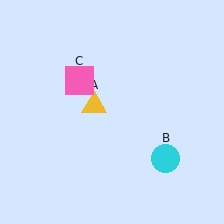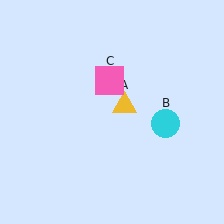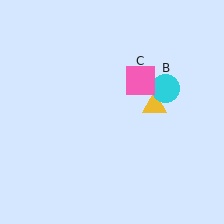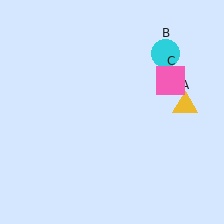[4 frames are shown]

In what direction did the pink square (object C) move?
The pink square (object C) moved right.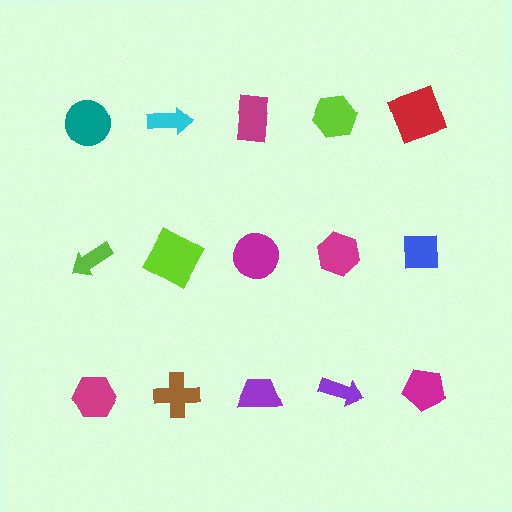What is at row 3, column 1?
A magenta hexagon.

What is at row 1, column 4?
A lime hexagon.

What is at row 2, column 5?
A blue square.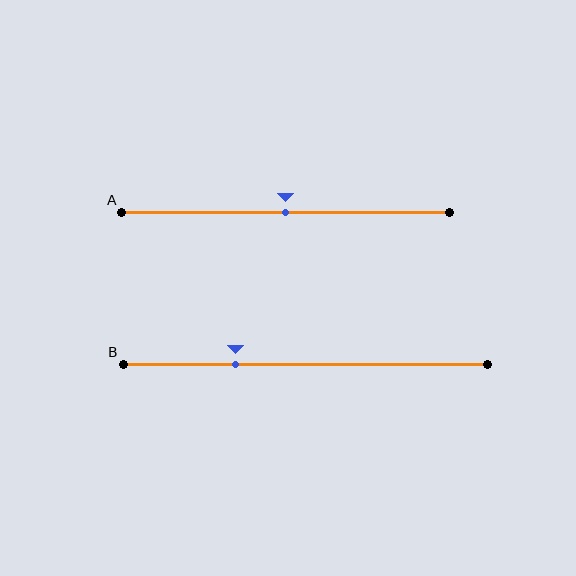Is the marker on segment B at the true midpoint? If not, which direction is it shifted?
No, the marker on segment B is shifted to the left by about 19% of the segment length.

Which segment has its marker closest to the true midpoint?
Segment A has its marker closest to the true midpoint.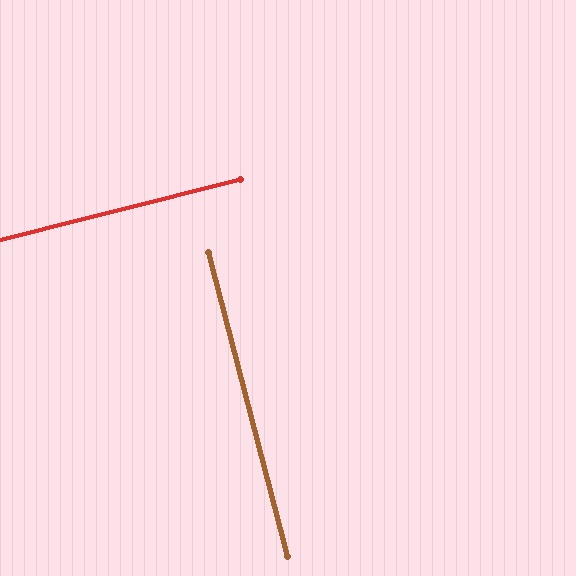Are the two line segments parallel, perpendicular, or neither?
Perpendicular — they meet at approximately 90°.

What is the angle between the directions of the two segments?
Approximately 90 degrees.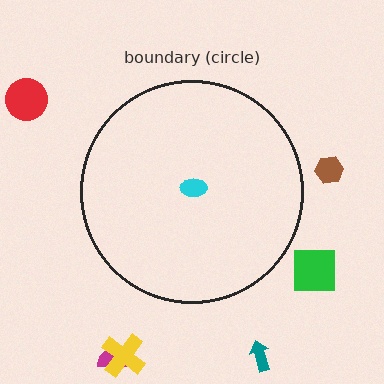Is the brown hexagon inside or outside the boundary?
Outside.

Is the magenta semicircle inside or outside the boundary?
Outside.